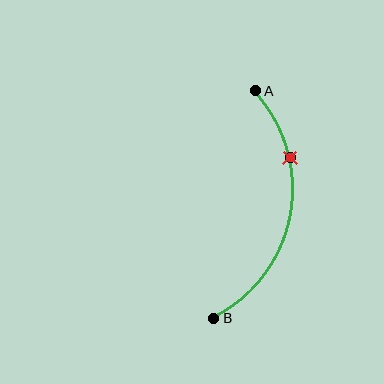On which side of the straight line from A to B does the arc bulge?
The arc bulges to the right of the straight line connecting A and B.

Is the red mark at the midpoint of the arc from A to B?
No. The red mark lies on the arc but is closer to endpoint A. The arc midpoint would be at the point on the curve equidistant along the arc from both A and B.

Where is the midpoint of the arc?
The arc midpoint is the point on the curve farthest from the straight line joining A and B. It sits to the right of that line.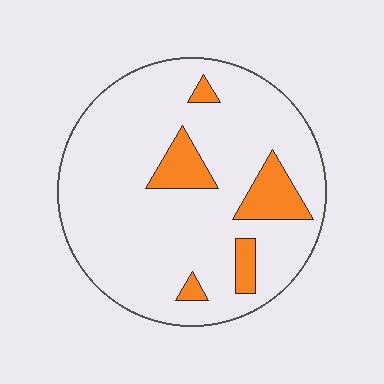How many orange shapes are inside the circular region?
5.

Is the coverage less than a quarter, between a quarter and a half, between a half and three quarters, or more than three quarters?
Less than a quarter.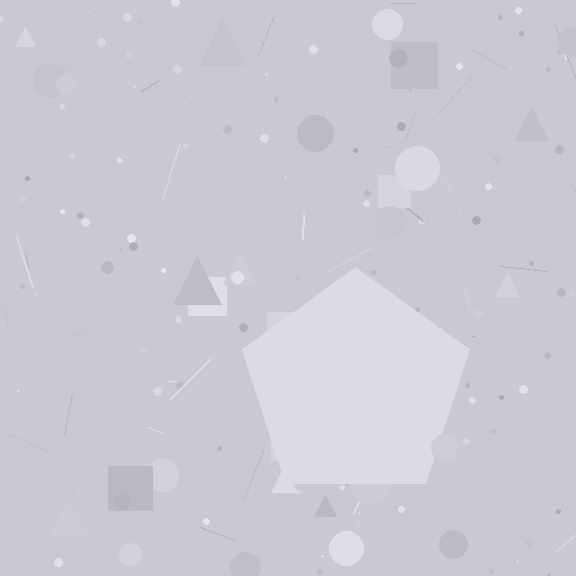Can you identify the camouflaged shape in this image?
The camouflaged shape is a pentagon.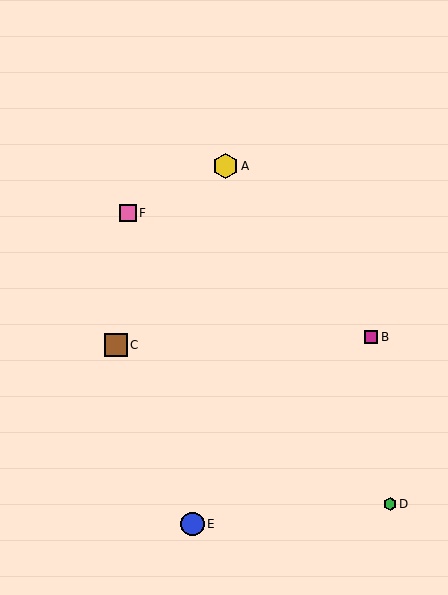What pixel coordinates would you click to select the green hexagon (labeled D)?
Click at (390, 504) to select the green hexagon D.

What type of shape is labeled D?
Shape D is a green hexagon.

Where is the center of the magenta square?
The center of the magenta square is at (371, 337).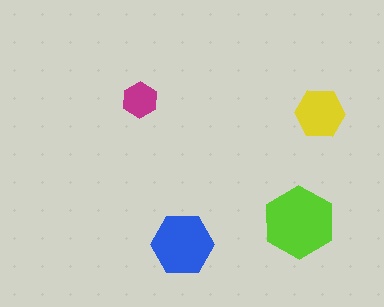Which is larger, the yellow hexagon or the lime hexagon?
The lime one.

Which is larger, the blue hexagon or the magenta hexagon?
The blue one.